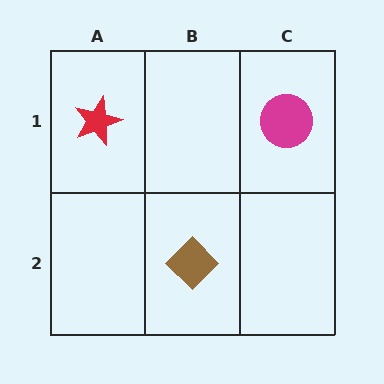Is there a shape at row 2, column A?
No, that cell is empty.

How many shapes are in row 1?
2 shapes.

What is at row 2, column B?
A brown diamond.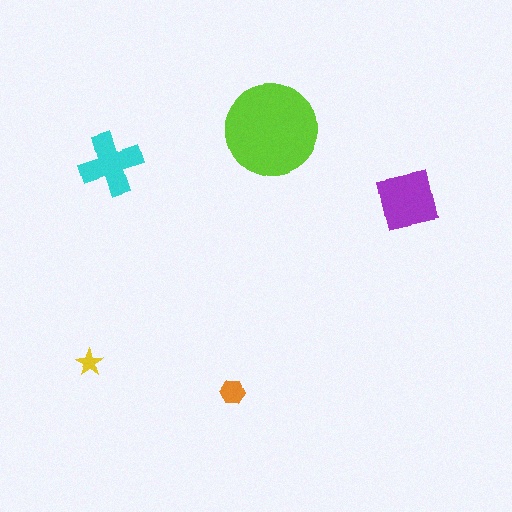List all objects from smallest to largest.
The yellow star, the orange hexagon, the cyan cross, the purple square, the lime circle.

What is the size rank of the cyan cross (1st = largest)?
3rd.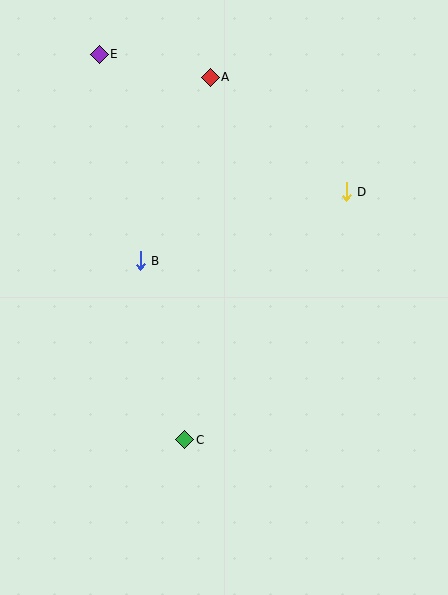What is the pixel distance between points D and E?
The distance between D and E is 283 pixels.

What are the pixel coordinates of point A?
Point A is at (210, 77).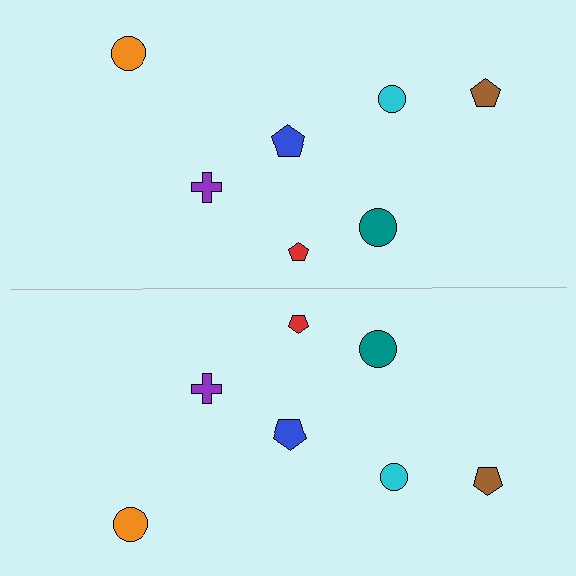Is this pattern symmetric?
Yes, this pattern has bilateral (reflection) symmetry.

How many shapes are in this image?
There are 14 shapes in this image.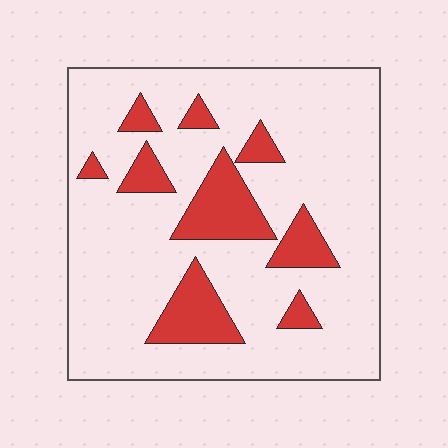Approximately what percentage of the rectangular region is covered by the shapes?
Approximately 20%.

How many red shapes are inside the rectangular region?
9.